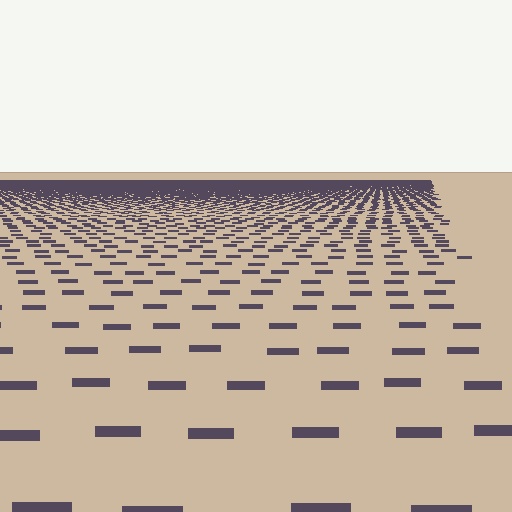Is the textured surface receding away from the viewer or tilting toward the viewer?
The surface is receding away from the viewer. Texture elements get smaller and denser toward the top.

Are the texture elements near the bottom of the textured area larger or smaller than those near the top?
Larger. Near the bottom, elements are closer to the viewer and appear at a bigger on-screen size.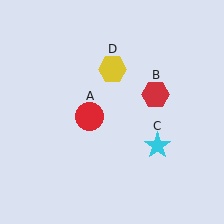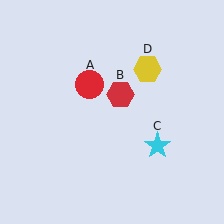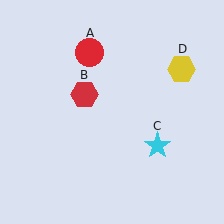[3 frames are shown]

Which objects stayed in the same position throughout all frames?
Cyan star (object C) remained stationary.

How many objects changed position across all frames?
3 objects changed position: red circle (object A), red hexagon (object B), yellow hexagon (object D).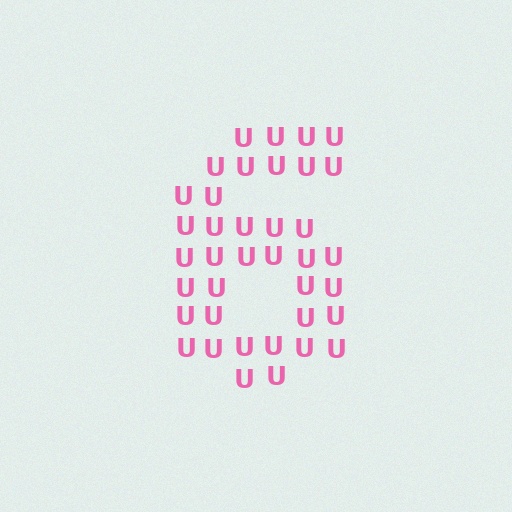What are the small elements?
The small elements are letter U's.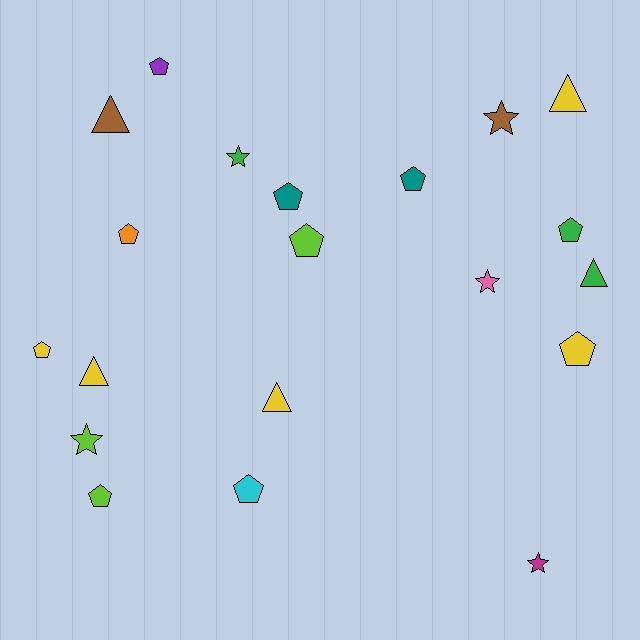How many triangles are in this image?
There are 5 triangles.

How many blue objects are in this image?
There are no blue objects.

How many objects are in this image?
There are 20 objects.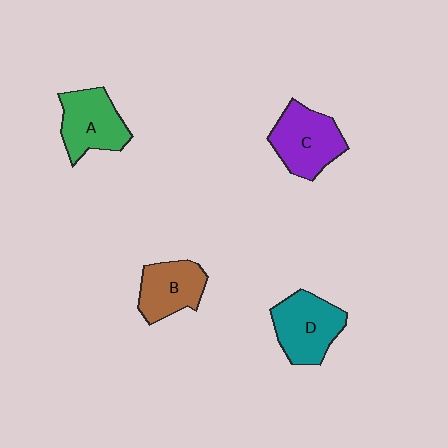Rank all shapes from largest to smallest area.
From largest to smallest: D (teal), C (purple), A (green), B (brown).